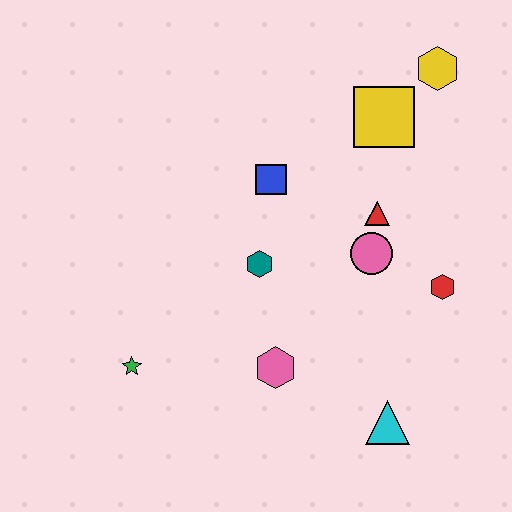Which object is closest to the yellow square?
The yellow hexagon is closest to the yellow square.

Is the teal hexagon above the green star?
Yes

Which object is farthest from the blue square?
The cyan triangle is farthest from the blue square.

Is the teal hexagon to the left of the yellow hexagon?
Yes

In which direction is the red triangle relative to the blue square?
The red triangle is to the right of the blue square.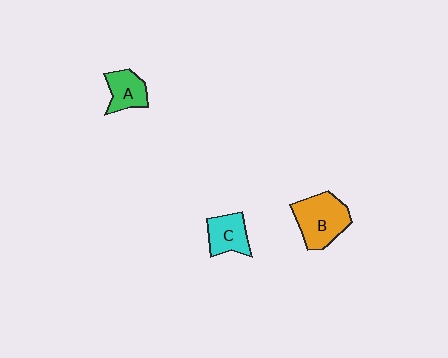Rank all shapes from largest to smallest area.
From largest to smallest: B (orange), C (cyan), A (green).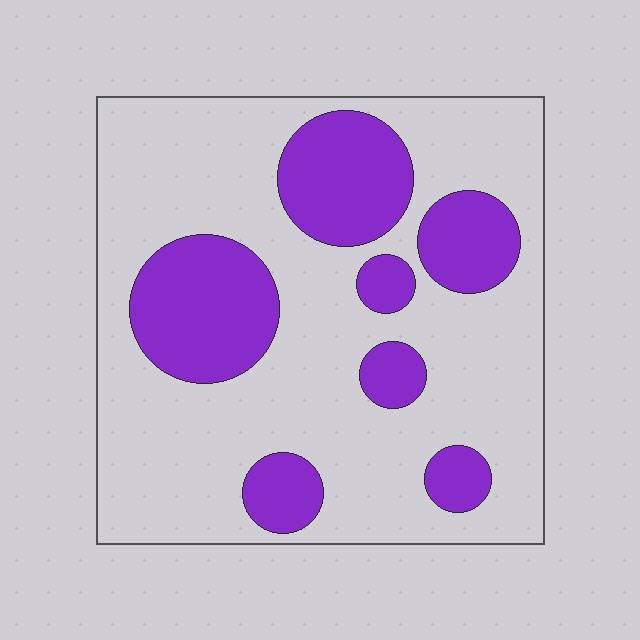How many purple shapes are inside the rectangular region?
7.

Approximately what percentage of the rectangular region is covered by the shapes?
Approximately 30%.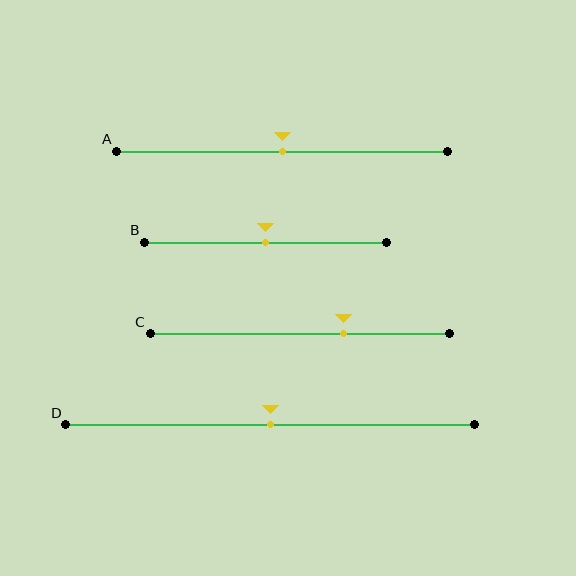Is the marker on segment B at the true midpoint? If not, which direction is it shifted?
Yes, the marker on segment B is at the true midpoint.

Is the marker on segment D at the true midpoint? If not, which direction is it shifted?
Yes, the marker on segment D is at the true midpoint.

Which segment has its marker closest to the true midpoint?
Segment A has its marker closest to the true midpoint.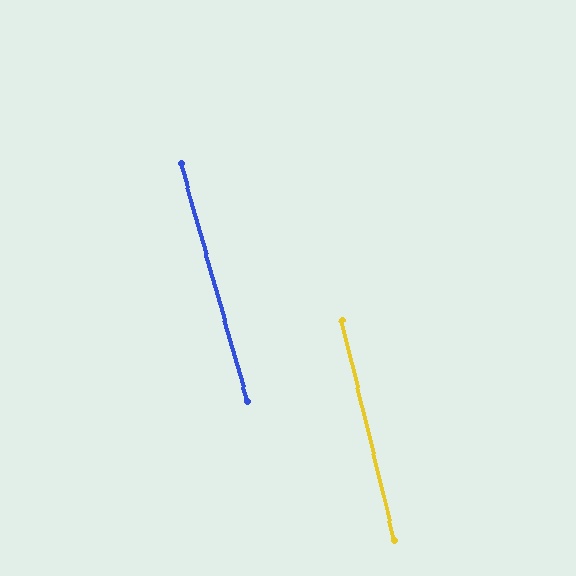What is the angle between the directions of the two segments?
Approximately 2 degrees.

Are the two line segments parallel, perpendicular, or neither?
Parallel — their directions differ by only 1.8°.